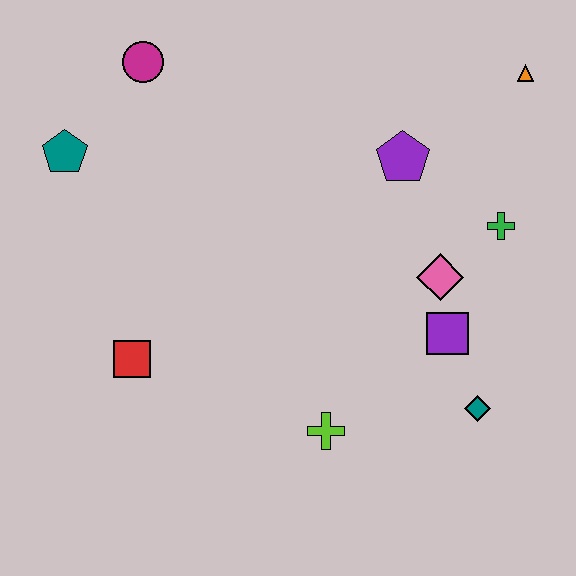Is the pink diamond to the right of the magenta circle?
Yes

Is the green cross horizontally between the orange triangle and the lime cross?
Yes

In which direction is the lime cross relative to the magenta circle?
The lime cross is below the magenta circle.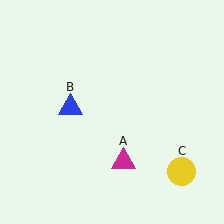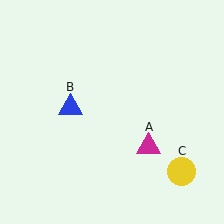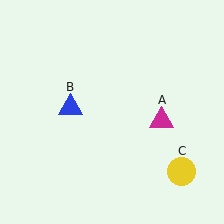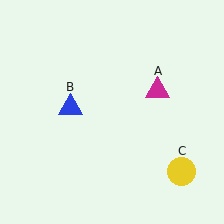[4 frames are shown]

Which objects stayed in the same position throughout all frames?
Blue triangle (object B) and yellow circle (object C) remained stationary.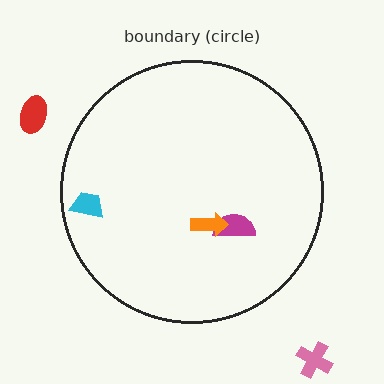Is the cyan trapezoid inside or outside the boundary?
Inside.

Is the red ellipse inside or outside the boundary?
Outside.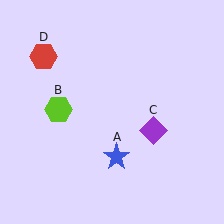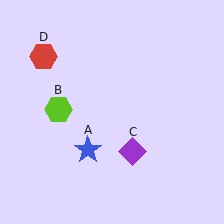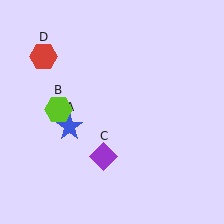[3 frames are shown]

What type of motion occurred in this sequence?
The blue star (object A), purple diamond (object C) rotated clockwise around the center of the scene.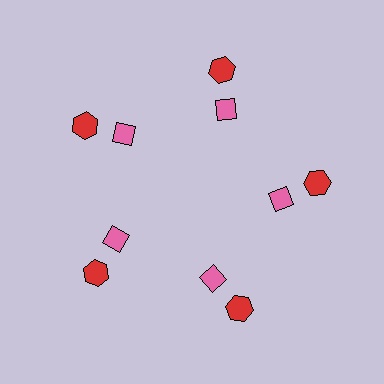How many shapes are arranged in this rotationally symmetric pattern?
There are 10 shapes, arranged in 5 groups of 2.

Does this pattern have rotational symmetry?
Yes, this pattern has 5-fold rotational symmetry. It looks the same after rotating 72 degrees around the center.